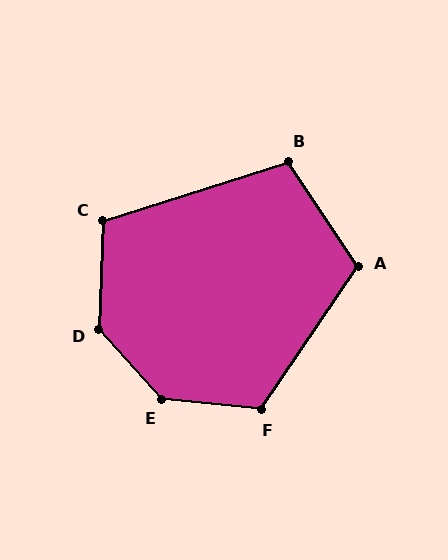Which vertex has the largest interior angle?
E, at approximately 138 degrees.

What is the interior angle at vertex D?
Approximately 136 degrees (obtuse).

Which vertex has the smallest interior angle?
B, at approximately 106 degrees.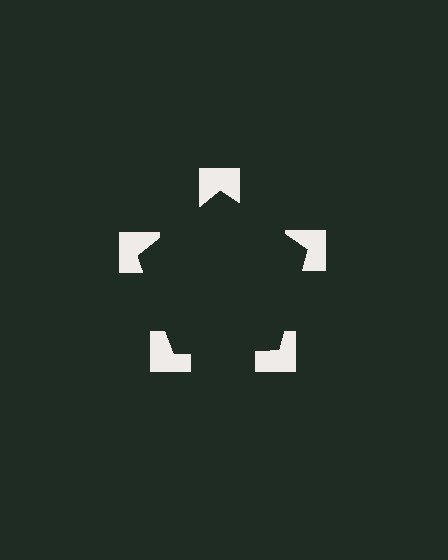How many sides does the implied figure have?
5 sides.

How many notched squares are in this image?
There are 5 — one at each vertex of the illusory pentagon.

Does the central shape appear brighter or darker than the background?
It typically appears slightly darker than the background, even though no actual brightness change is drawn.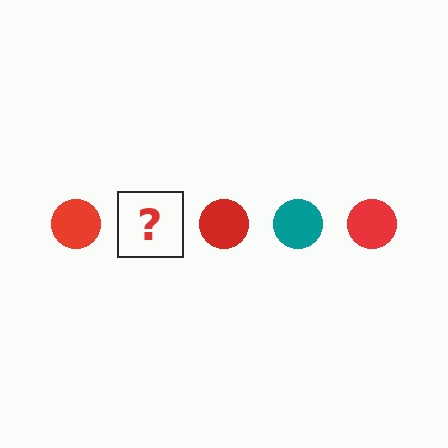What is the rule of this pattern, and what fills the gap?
The rule is that the pattern cycles through red, teal circles. The gap should be filled with a teal circle.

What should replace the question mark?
The question mark should be replaced with a teal circle.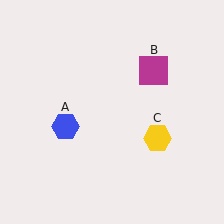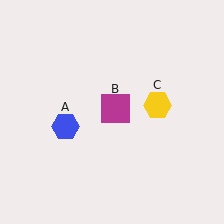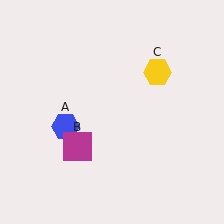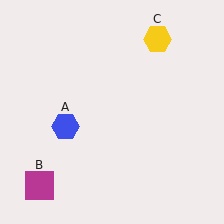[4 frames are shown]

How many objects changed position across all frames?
2 objects changed position: magenta square (object B), yellow hexagon (object C).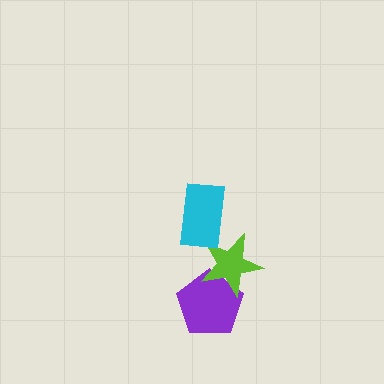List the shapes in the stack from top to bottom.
From top to bottom: the cyan rectangle, the lime star, the purple pentagon.